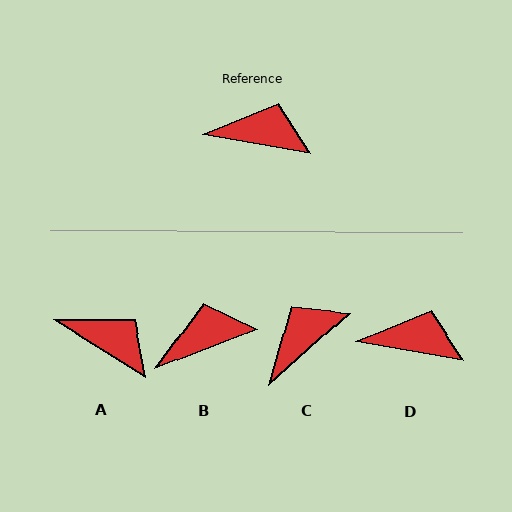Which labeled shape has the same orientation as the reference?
D.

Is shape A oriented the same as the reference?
No, it is off by about 22 degrees.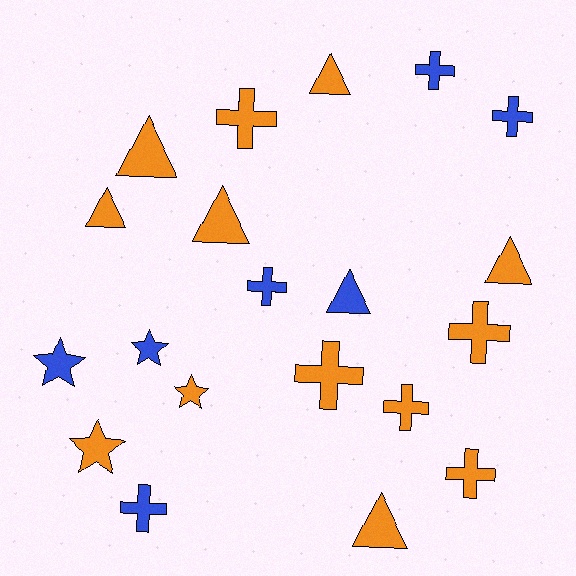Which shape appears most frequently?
Cross, with 9 objects.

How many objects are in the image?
There are 20 objects.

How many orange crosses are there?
There are 5 orange crosses.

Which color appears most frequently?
Orange, with 13 objects.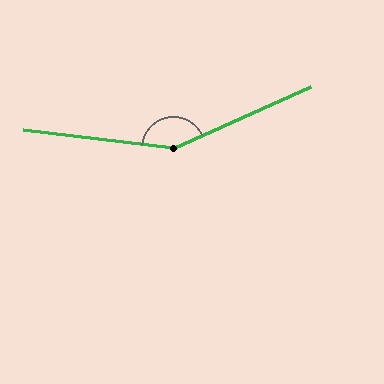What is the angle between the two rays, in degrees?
Approximately 149 degrees.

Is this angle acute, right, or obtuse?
It is obtuse.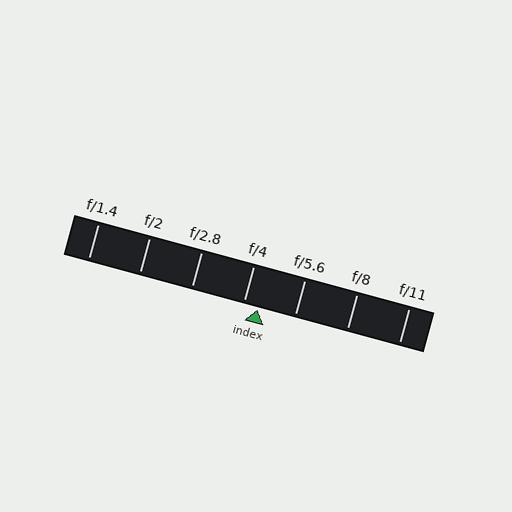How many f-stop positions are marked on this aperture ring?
There are 7 f-stop positions marked.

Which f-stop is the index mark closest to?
The index mark is closest to f/4.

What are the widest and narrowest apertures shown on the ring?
The widest aperture shown is f/1.4 and the narrowest is f/11.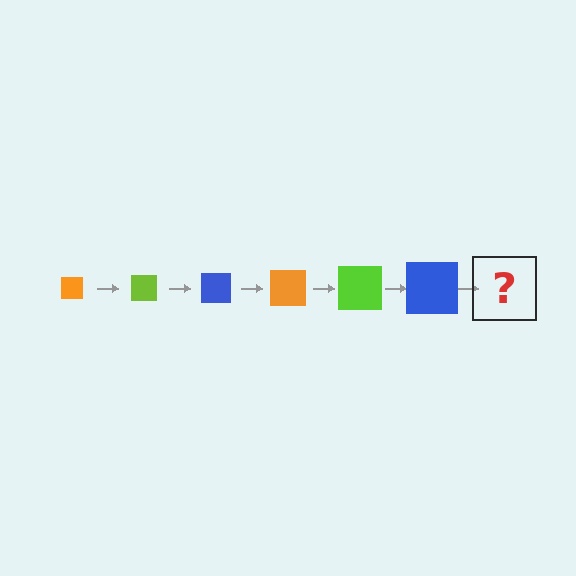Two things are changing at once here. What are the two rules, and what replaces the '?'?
The two rules are that the square grows larger each step and the color cycles through orange, lime, and blue. The '?' should be an orange square, larger than the previous one.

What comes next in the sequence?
The next element should be an orange square, larger than the previous one.